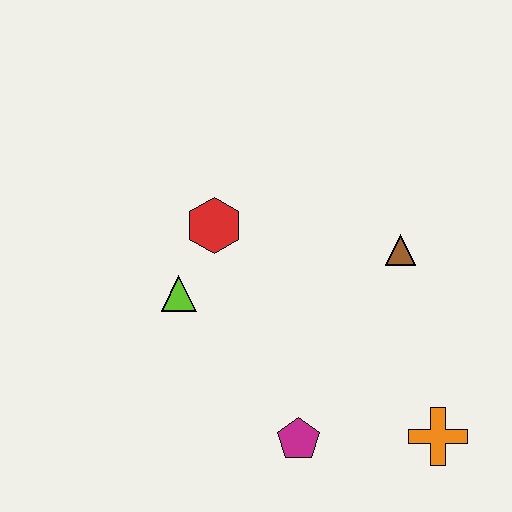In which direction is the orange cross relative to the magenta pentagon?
The orange cross is to the right of the magenta pentagon.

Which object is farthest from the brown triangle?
The lime triangle is farthest from the brown triangle.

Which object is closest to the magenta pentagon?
The orange cross is closest to the magenta pentagon.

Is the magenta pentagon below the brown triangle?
Yes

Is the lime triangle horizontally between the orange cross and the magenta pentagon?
No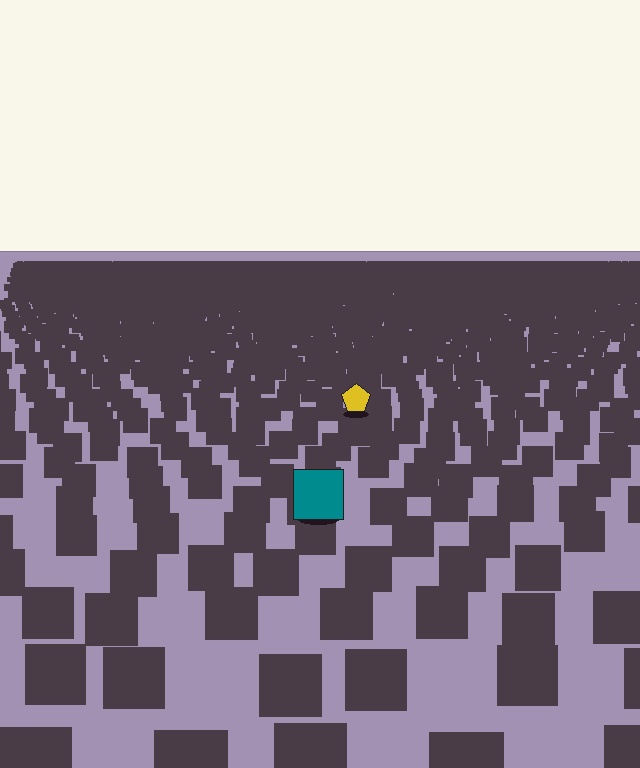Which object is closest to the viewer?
The teal square is closest. The texture marks near it are larger and more spread out.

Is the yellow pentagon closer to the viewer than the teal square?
No. The teal square is closer — you can tell from the texture gradient: the ground texture is coarser near it.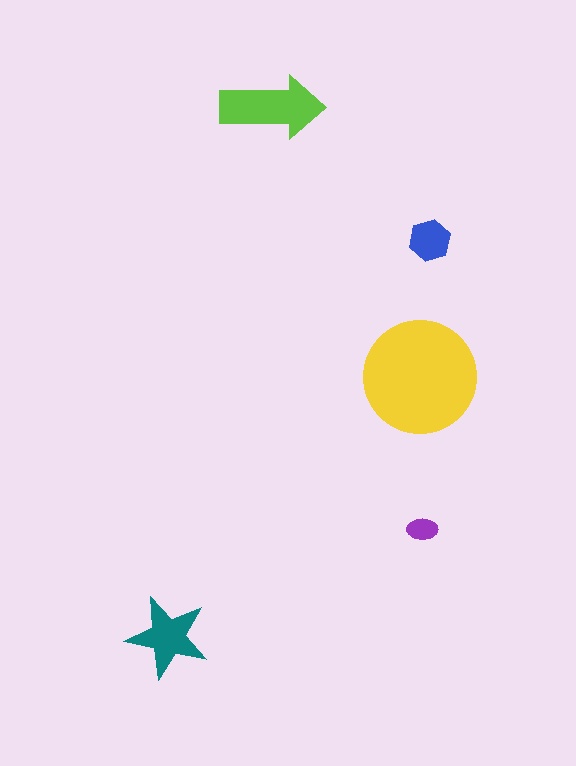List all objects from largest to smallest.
The yellow circle, the lime arrow, the teal star, the blue hexagon, the purple ellipse.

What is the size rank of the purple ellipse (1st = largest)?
5th.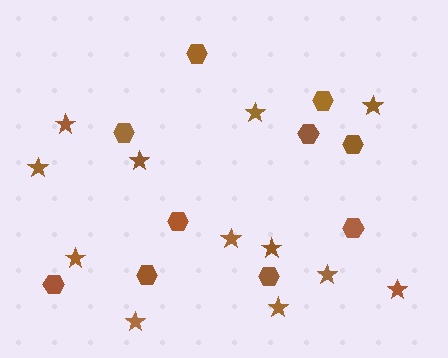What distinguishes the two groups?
There are 2 groups: one group of hexagons (10) and one group of stars (12).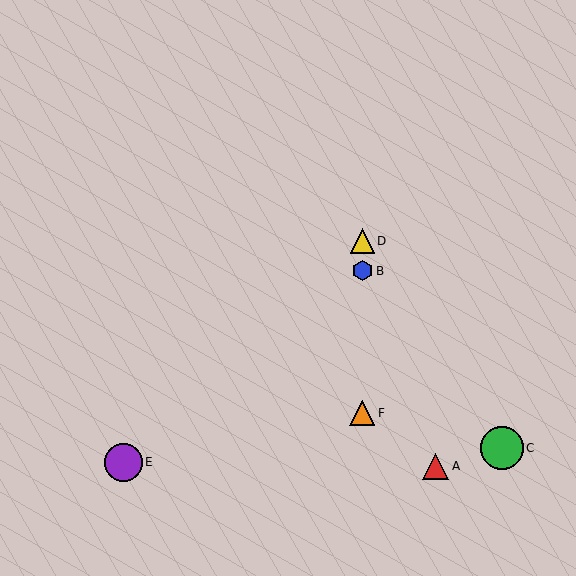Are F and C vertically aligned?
No, F is at x≈362 and C is at x≈502.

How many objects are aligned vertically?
3 objects (B, D, F) are aligned vertically.